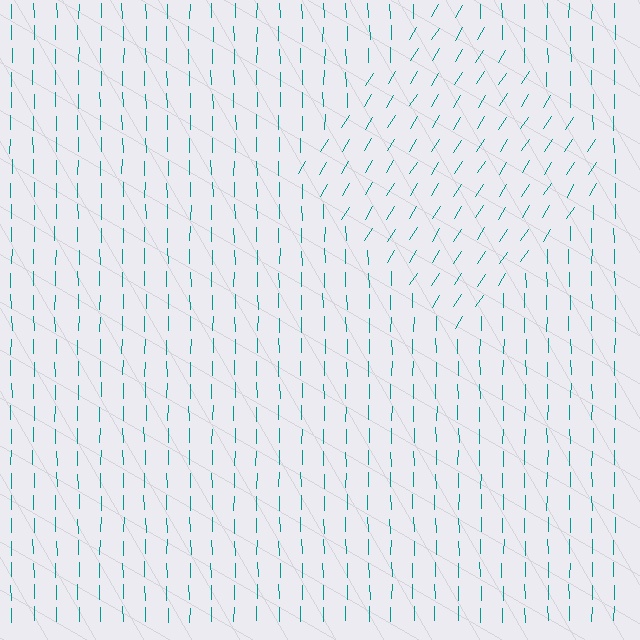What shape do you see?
I see a diamond.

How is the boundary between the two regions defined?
The boundary is defined purely by a change in line orientation (approximately 33 degrees difference). All lines are the same color and thickness.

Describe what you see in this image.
The image is filled with small teal line segments. A diamond region in the image has lines oriented differently from the surrounding lines, creating a visible texture boundary.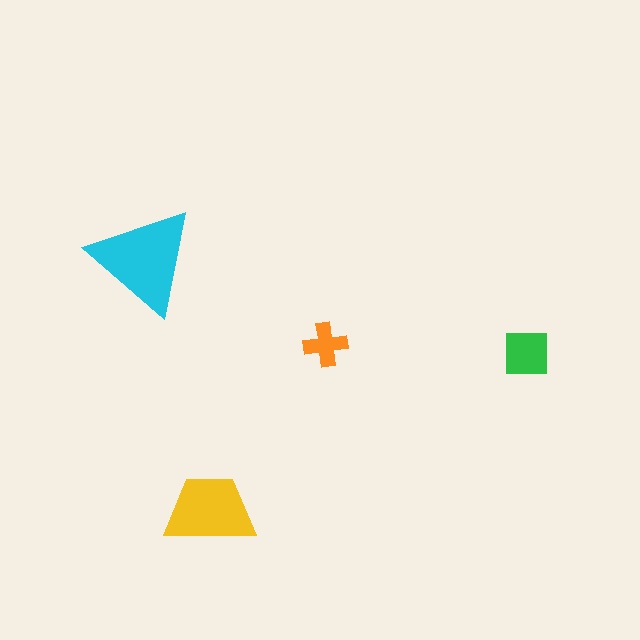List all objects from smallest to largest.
The orange cross, the green square, the yellow trapezoid, the cyan triangle.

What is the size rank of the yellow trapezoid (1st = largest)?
2nd.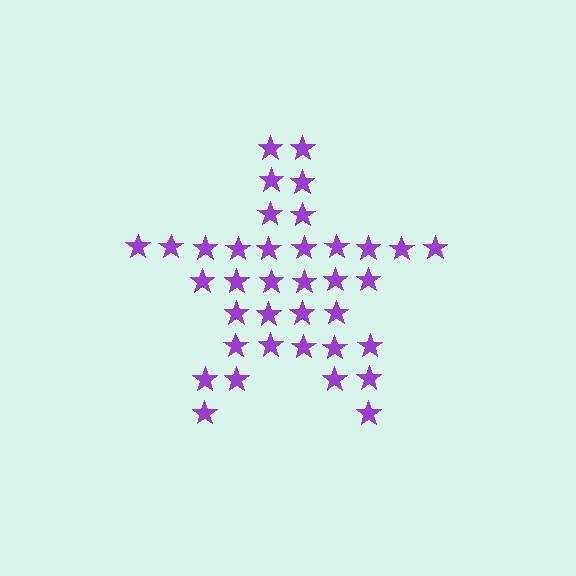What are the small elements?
The small elements are stars.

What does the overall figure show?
The overall figure shows a star.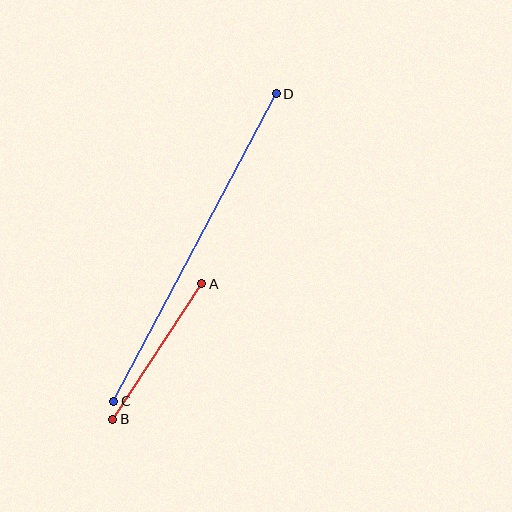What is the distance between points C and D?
The distance is approximately 348 pixels.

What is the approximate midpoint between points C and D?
The midpoint is at approximately (195, 247) pixels.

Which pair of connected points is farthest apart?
Points C and D are farthest apart.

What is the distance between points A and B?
The distance is approximately 162 pixels.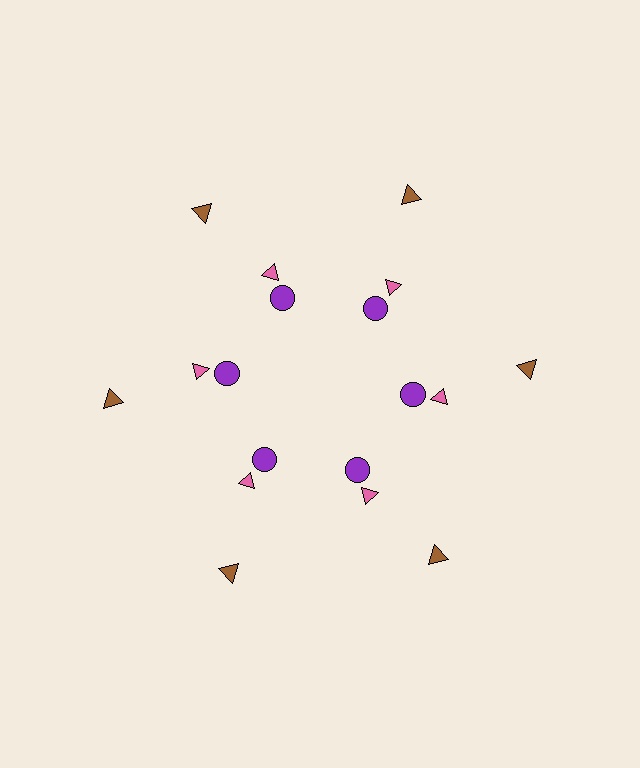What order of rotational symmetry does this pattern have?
This pattern has 6-fold rotational symmetry.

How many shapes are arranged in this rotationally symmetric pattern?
There are 18 shapes, arranged in 6 groups of 3.